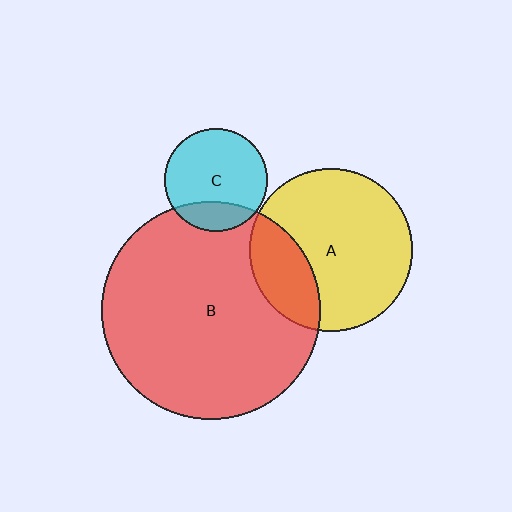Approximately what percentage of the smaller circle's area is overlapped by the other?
Approximately 25%.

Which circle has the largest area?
Circle B (red).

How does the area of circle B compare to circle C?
Approximately 4.5 times.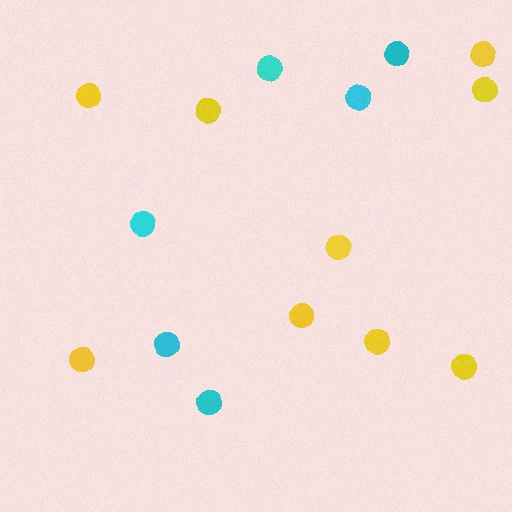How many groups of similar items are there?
There are 2 groups: one group of cyan circles (6) and one group of yellow circles (9).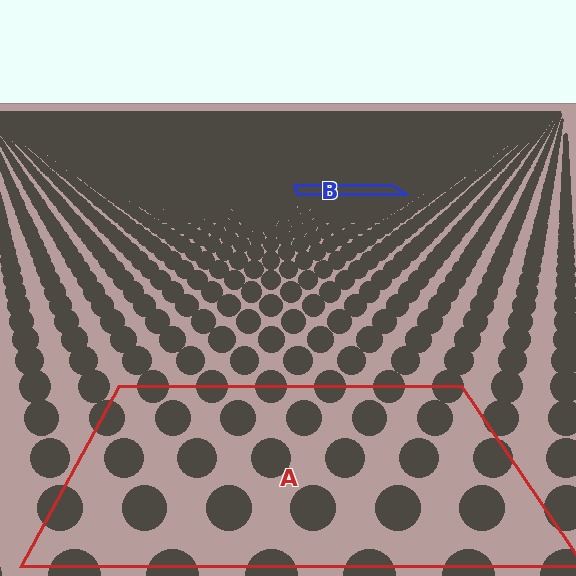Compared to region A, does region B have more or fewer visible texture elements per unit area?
Region B has more texture elements per unit area — they are packed more densely because it is farther away.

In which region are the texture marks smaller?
The texture marks are smaller in region B, because it is farther away.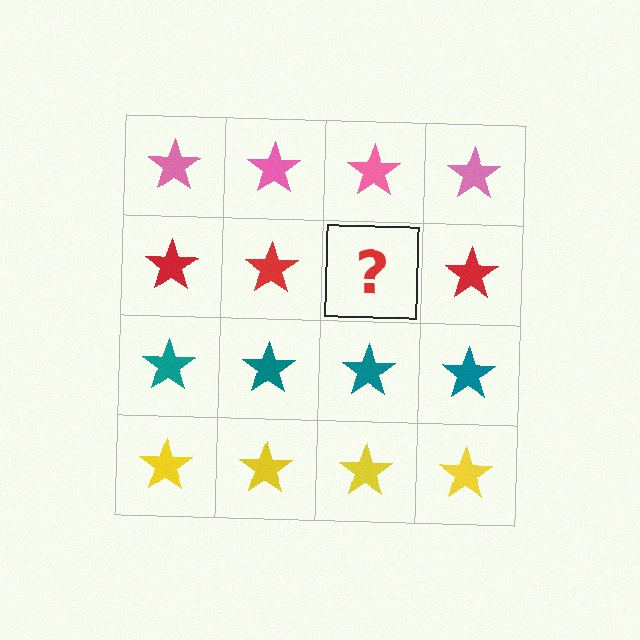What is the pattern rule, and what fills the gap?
The rule is that each row has a consistent color. The gap should be filled with a red star.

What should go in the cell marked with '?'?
The missing cell should contain a red star.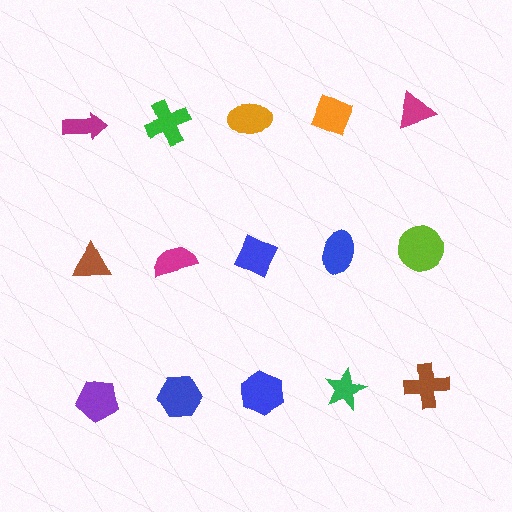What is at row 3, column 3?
A blue hexagon.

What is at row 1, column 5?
A magenta triangle.